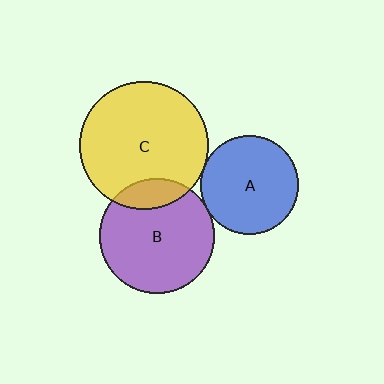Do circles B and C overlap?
Yes.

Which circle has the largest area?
Circle C (yellow).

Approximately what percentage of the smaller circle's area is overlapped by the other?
Approximately 15%.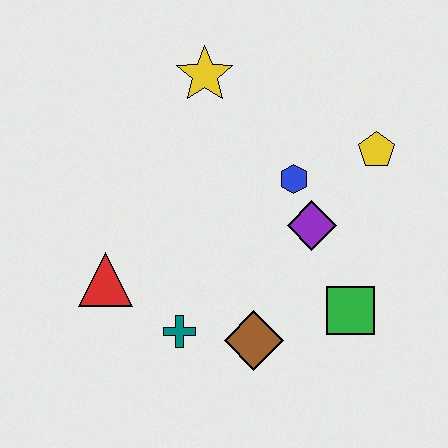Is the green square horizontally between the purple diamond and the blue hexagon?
No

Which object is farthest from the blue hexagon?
The red triangle is farthest from the blue hexagon.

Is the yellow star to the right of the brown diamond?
No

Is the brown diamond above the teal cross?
No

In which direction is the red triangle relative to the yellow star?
The red triangle is below the yellow star.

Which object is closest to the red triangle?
The teal cross is closest to the red triangle.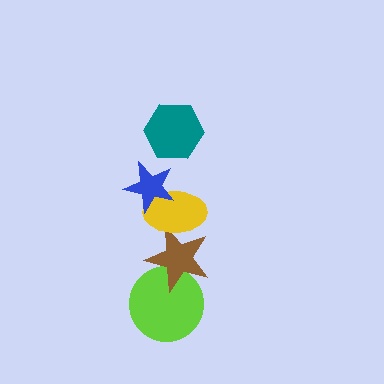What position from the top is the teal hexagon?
The teal hexagon is 1st from the top.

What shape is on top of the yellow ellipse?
The blue star is on top of the yellow ellipse.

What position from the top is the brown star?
The brown star is 4th from the top.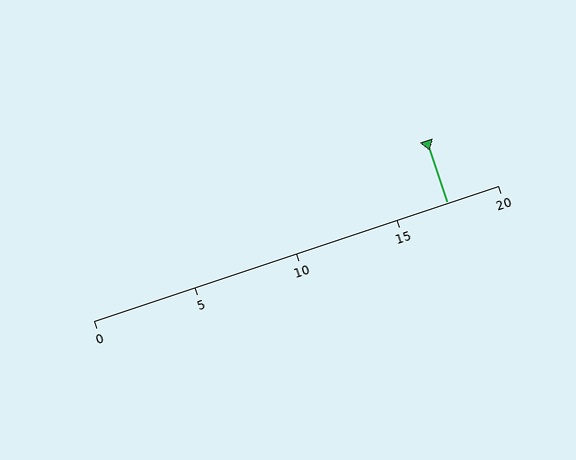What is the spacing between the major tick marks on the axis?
The major ticks are spaced 5 apart.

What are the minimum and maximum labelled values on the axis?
The axis runs from 0 to 20.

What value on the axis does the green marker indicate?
The marker indicates approximately 17.5.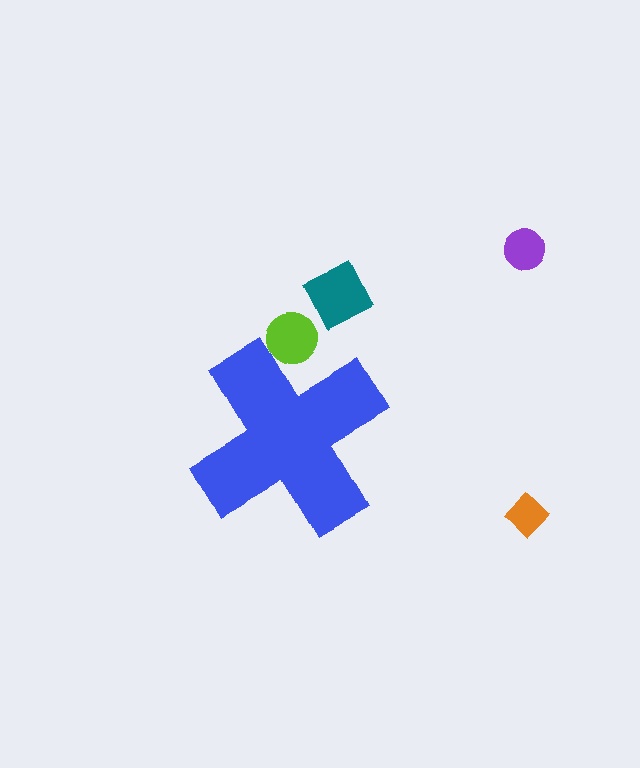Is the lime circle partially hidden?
Yes, the lime circle is partially hidden behind the blue cross.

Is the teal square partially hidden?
No, the teal square is fully visible.